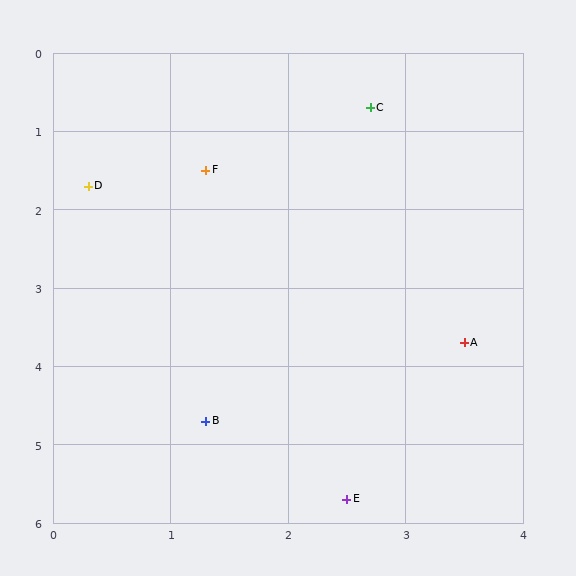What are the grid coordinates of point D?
Point D is at approximately (0.3, 1.7).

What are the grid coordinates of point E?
Point E is at approximately (2.5, 5.7).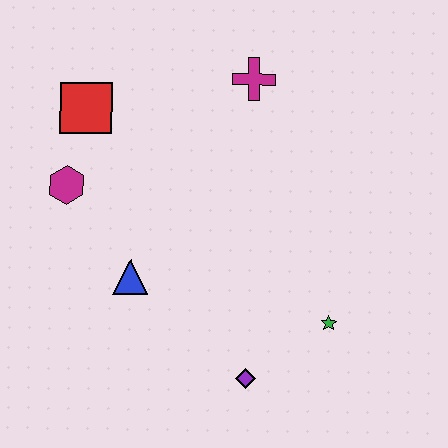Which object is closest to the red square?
The magenta hexagon is closest to the red square.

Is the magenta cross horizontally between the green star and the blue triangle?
Yes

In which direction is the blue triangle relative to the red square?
The blue triangle is below the red square.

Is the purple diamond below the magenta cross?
Yes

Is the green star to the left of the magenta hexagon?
No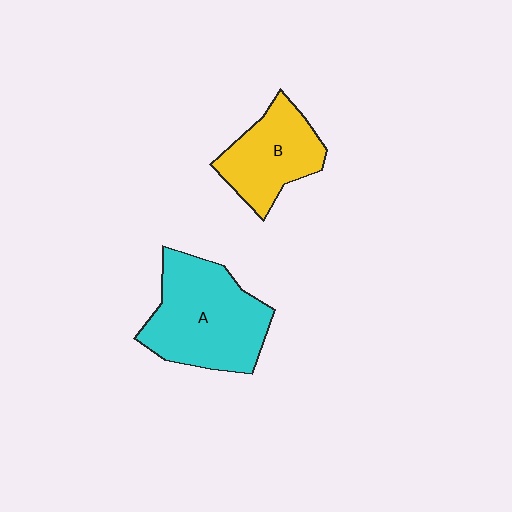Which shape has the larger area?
Shape A (cyan).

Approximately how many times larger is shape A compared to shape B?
Approximately 1.5 times.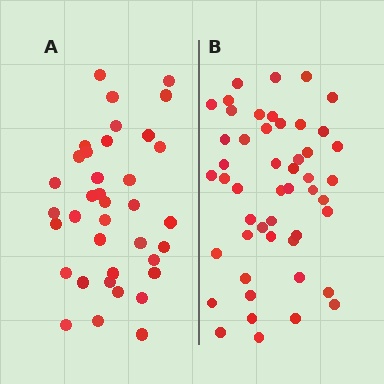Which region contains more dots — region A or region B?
Region B (the right region) has more dots.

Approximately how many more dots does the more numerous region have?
Region B has roughly 12 or so more dots than region A.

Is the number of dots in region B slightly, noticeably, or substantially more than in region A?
Region B has noticeably more, but not dramatically so. The ratio is roughly 1.3 to 1.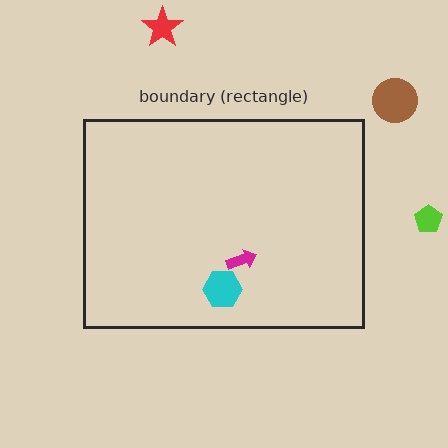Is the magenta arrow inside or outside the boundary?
Inside.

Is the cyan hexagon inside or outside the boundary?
Inside.